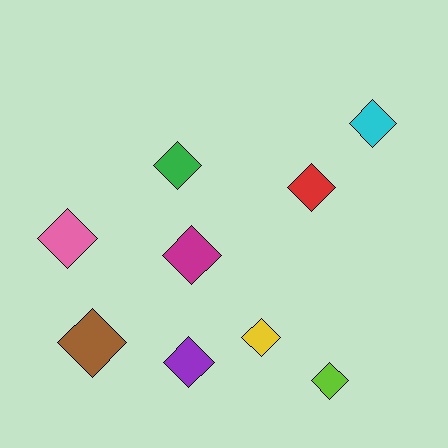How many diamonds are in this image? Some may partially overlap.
There are 9 diamonds.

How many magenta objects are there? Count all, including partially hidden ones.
There is 1 magenta object.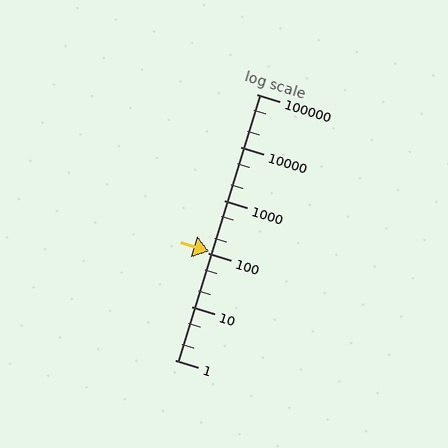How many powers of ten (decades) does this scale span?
The scale spans 5 decades, from 1 to 100000.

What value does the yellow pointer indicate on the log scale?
The pointer indicates approximately 110.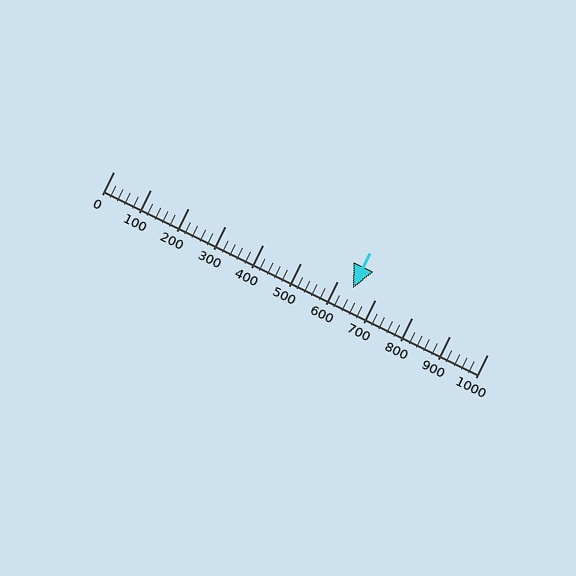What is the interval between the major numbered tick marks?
The major tick marks are spaced 100 units apart.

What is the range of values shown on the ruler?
The ruler shows values from 0 to 1000.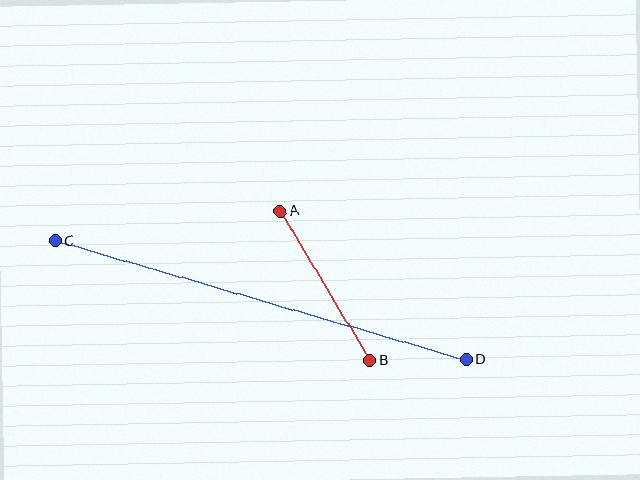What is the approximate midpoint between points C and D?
The midpoint is at approximately (261, 300) pixels.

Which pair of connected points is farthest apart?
Points C and D are farthest apart.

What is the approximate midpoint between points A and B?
The midpoint is at approximately (325, 286) pixels.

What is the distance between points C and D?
The distance is approximately 428 pixels.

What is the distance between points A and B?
The distance is approximately 174 pixels.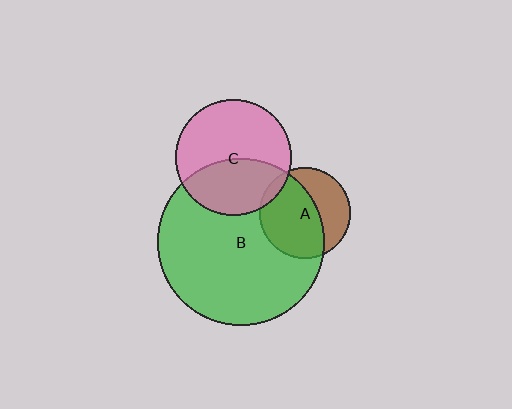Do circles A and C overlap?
Yes.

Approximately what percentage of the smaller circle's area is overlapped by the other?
Approximately 5%.